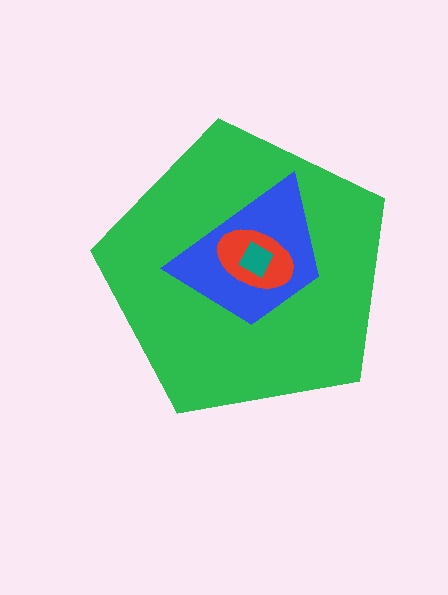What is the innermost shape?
The teal diamond.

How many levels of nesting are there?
4.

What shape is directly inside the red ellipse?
The teal diamond.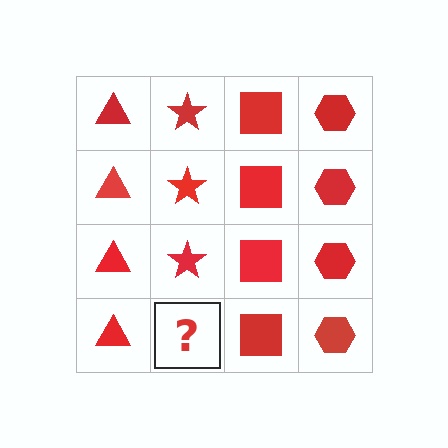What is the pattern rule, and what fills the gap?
The rule is that each column has a consistent shape. The gap should be filled with a red star.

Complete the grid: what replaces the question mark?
The question mark should be replaced with a red star.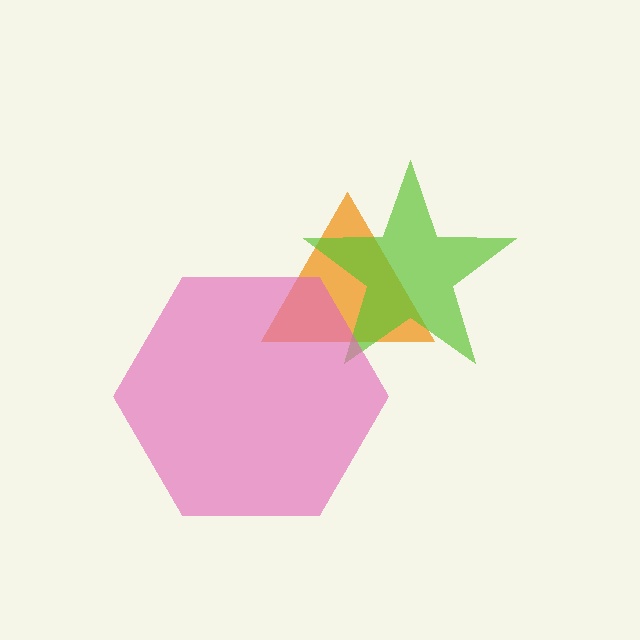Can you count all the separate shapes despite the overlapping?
Yes, there are 3 separate shapes.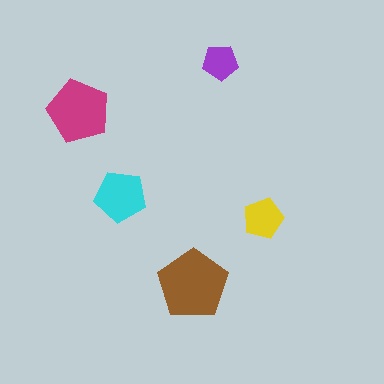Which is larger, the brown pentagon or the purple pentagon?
The brown one.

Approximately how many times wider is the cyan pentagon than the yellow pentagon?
About 1.5 times wider.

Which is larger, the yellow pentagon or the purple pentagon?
The yellow one.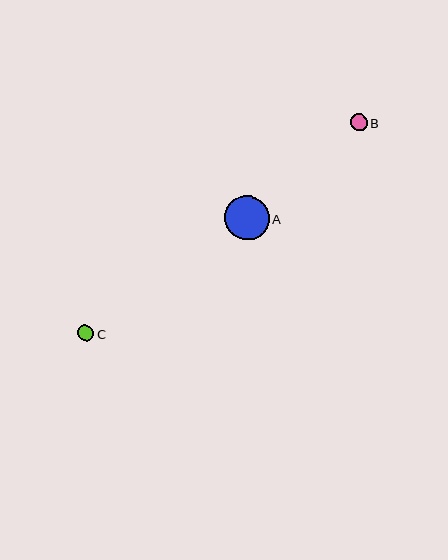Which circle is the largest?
Circle A is the largest with a size of approximately 44 pixels.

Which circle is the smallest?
Circle C is the smallest with a size of approximately 17 pixels.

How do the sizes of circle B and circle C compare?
Circle B and circle C are approximately the same size.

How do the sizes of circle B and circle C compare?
Circle B and circle C are approximately the same size.